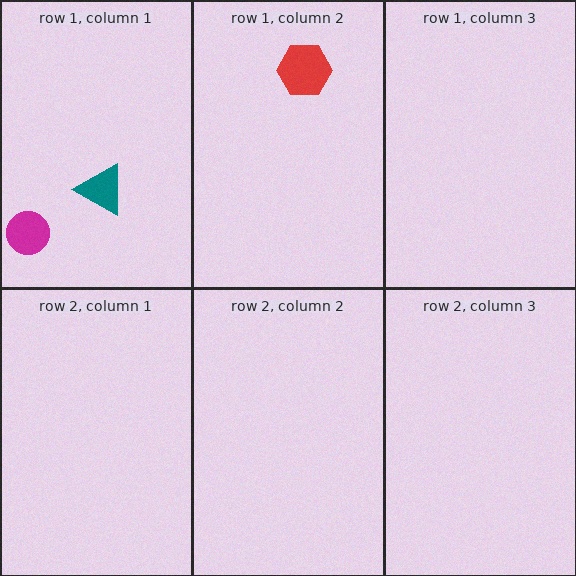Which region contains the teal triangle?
The row 1, column 1 region.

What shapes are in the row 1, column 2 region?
The red hexagon.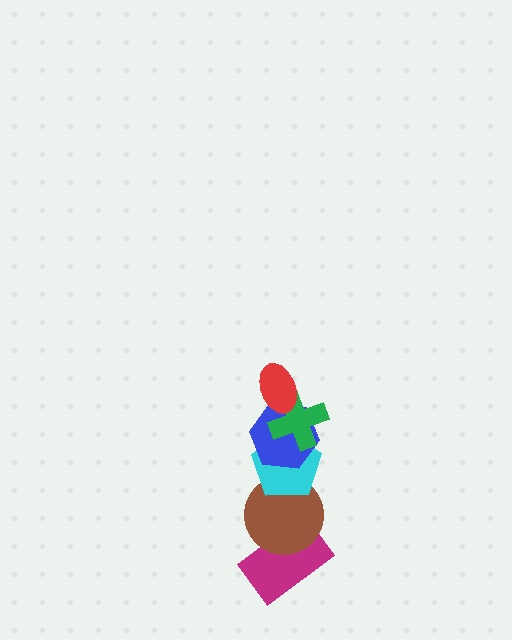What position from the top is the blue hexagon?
The blue hexagon is 3rd from the top.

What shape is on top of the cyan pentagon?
The blue hexagon is on top of the cyan pentagon.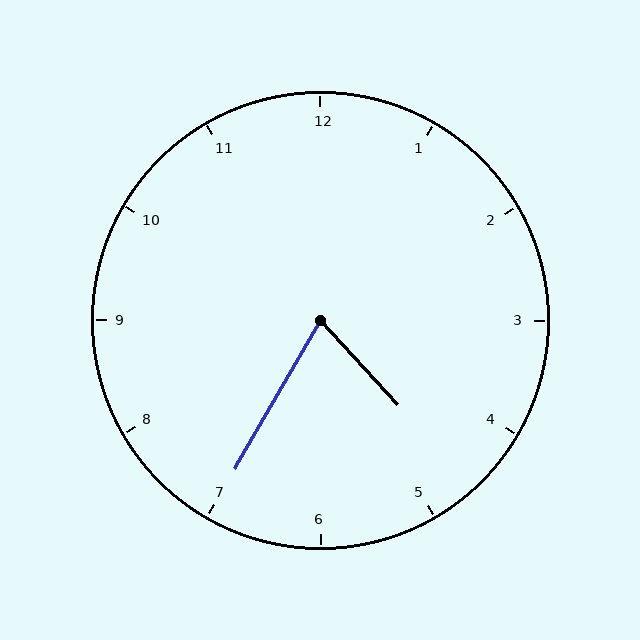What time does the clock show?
4:35.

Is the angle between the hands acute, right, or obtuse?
It is acute.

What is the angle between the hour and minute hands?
Approximately 72 degrees.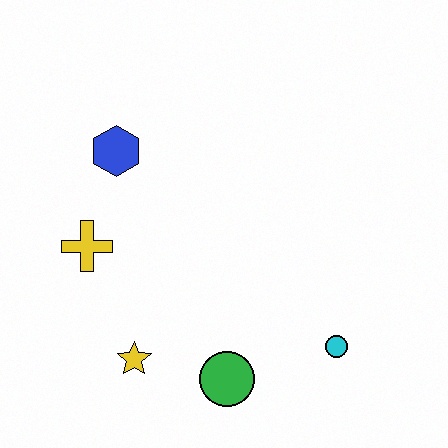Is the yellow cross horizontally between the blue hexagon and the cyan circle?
No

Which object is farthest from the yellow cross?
The cyan circle is farthest from the yellow cross.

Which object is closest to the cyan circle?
The green circle is closest to the cyan circle.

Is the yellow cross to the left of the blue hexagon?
Yes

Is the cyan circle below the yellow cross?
Yes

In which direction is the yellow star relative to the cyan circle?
The yellow star is to the left of the cyan circle.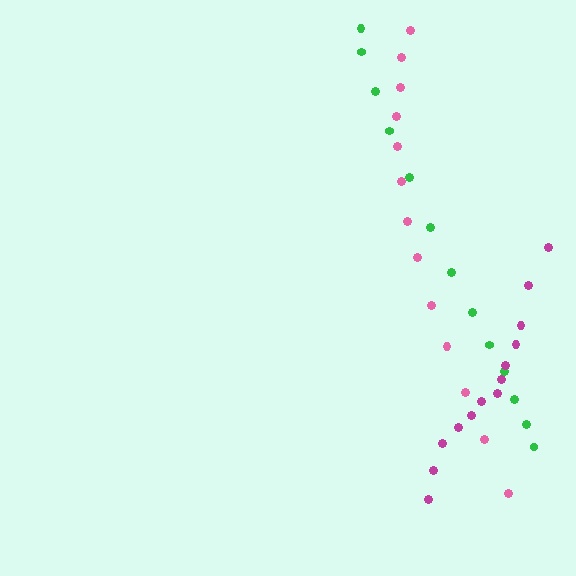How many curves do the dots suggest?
There are 3 distinct paths.